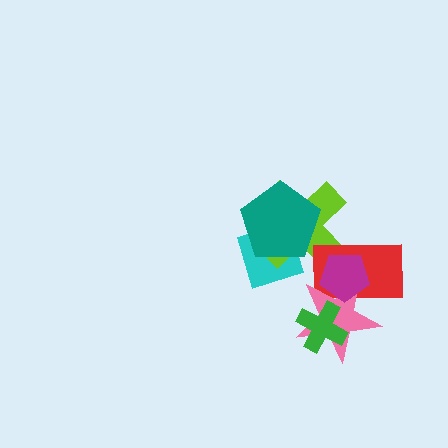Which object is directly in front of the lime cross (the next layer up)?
The teal pentagon is directly in front of the lime cross.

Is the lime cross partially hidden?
Yes, it is partially covered by another shape.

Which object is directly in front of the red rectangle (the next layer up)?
The pink star is directly in front of the red rectangle.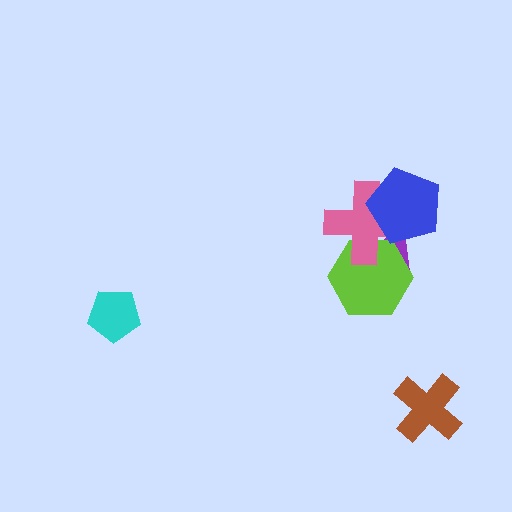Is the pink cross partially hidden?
Yes, it is partially covered by another shape.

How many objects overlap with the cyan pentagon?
0 objects overlap with the cyan pentagon.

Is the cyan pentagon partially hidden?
No, no other shape covers it.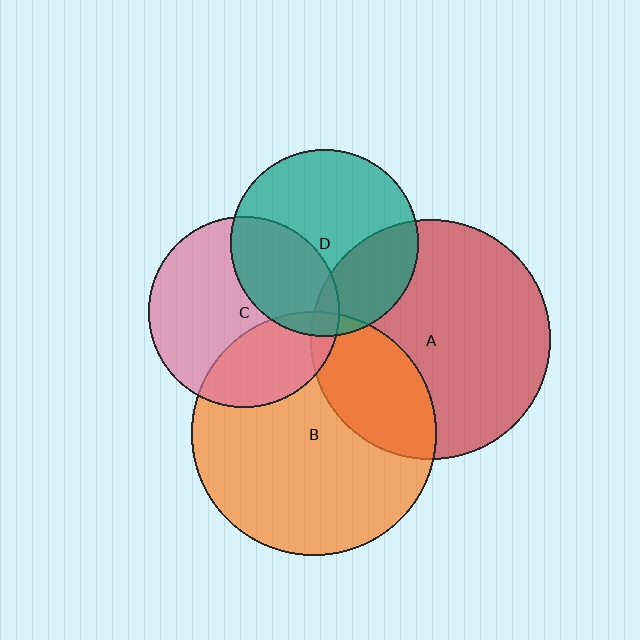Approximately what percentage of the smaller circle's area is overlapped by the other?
Approximately 35%.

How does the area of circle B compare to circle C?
Approximately 1.6 times.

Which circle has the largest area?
Circle B (orange).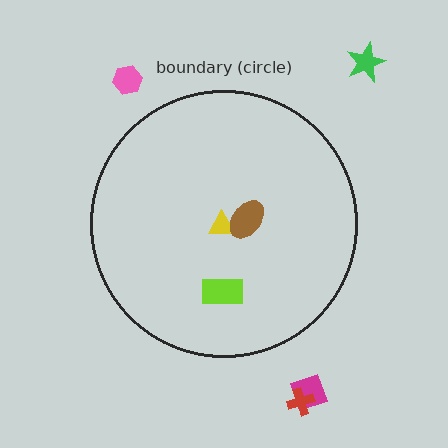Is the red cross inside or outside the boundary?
Outside.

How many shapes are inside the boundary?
3 inside, 4 outside.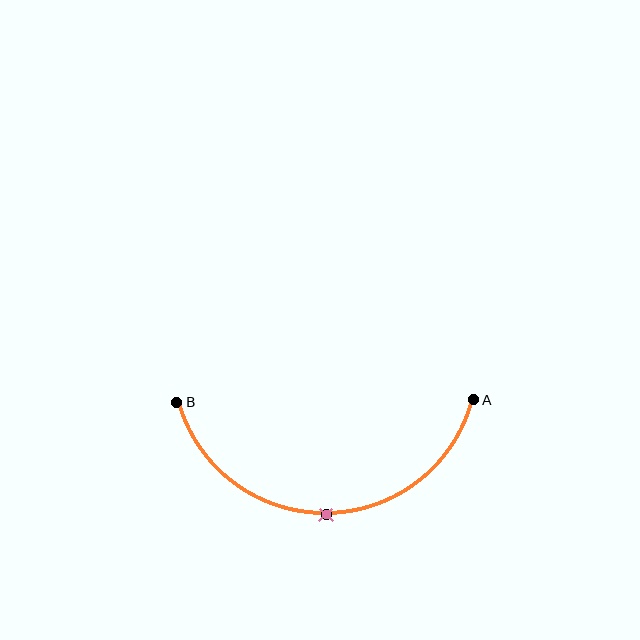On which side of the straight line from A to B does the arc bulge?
The arc bulges below the straight line connecting A and B.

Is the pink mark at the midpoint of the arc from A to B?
Yes. The pink mark lies on the arc at equal arc-length from both A and B — it is the arc midpoint.